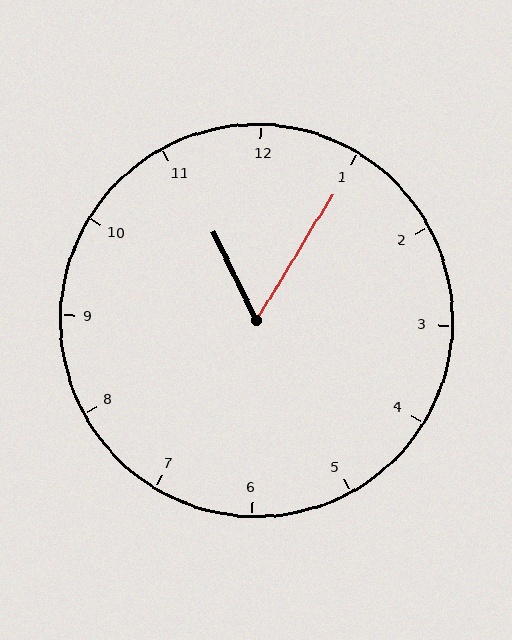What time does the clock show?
11:05.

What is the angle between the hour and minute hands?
Approximately 58 degrees.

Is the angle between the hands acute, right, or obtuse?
It is acute.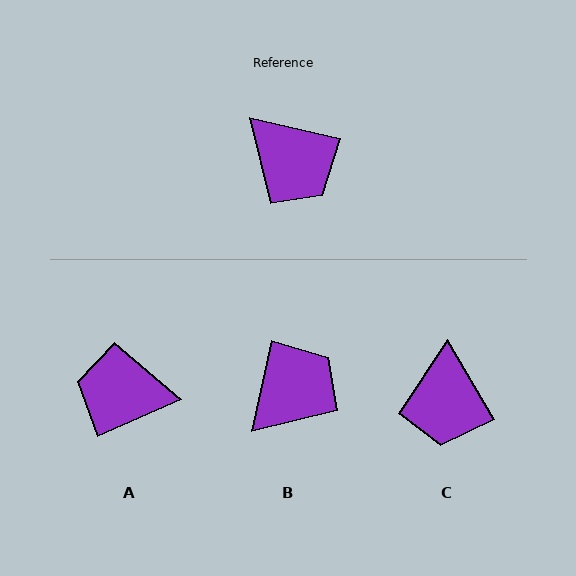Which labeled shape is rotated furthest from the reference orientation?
A, about 143 degrees away.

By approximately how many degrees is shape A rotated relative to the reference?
Approximately 143 degrees clockwise.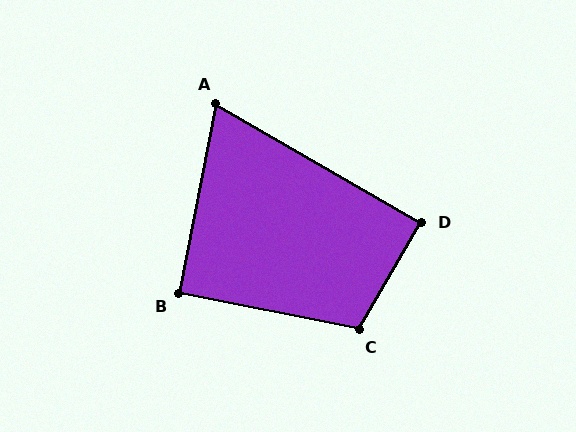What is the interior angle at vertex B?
Approximately 90 degrees (approximately right).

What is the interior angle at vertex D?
Approximately 90 degrees (approximately right).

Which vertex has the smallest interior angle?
A, at approximately 71 degrees.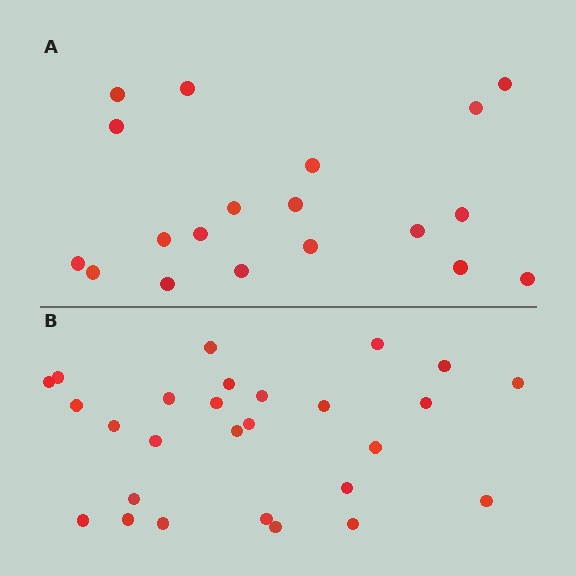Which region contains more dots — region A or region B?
Region B (the bottom region) has more dots.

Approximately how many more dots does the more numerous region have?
Region B has roughly 8 or so more dots than region A.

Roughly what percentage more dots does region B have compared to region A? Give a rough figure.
About 40% more.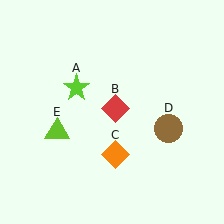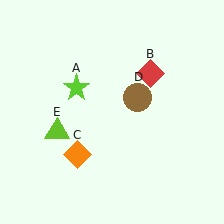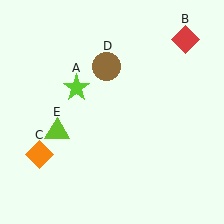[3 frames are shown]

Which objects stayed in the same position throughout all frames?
Lime star (object A) and lime triangle (object E) remained stationary.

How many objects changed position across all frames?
3 objects changed position: red diamond (object B), orange diamond (object C), brown circle (object D).